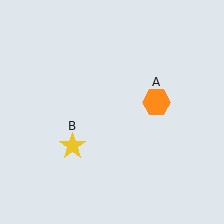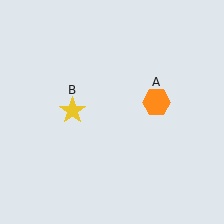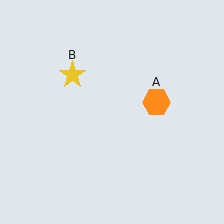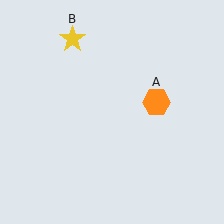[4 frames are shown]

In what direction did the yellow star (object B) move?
The yellow star (object B) moved up.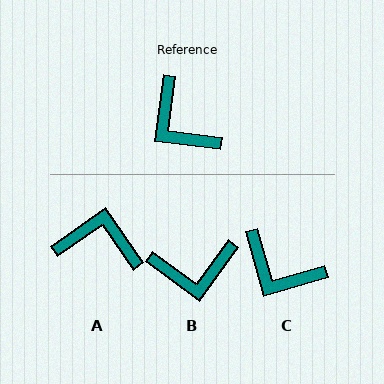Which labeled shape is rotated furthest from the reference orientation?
A, about 138 degrees away.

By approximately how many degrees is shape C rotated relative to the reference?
Approximately 24 degrees counter-clockwise.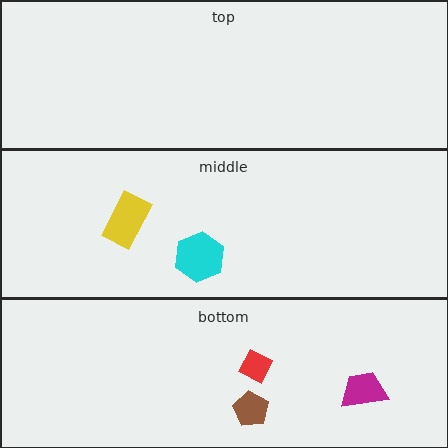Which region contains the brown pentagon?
The bottom region.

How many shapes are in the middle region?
2.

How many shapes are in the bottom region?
3.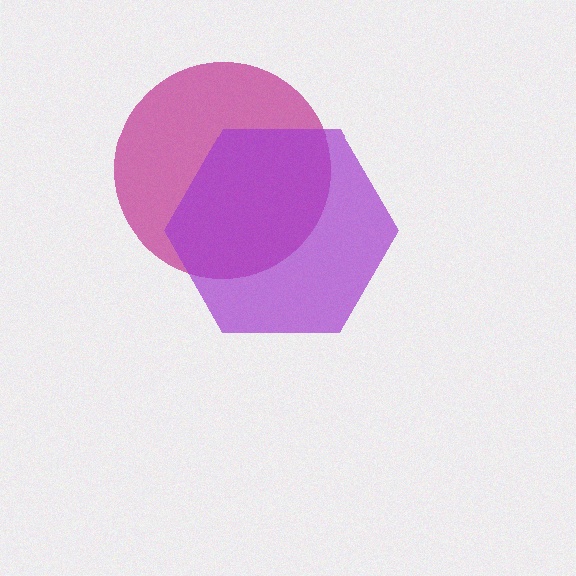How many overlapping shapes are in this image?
There are 2 overlapping shapes in the image.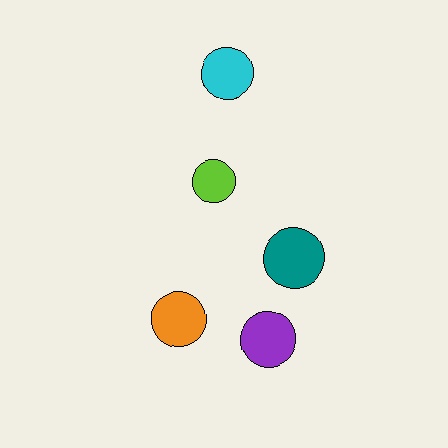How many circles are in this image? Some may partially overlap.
There are 5 circles.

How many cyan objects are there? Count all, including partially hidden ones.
There is 1 cyan object.